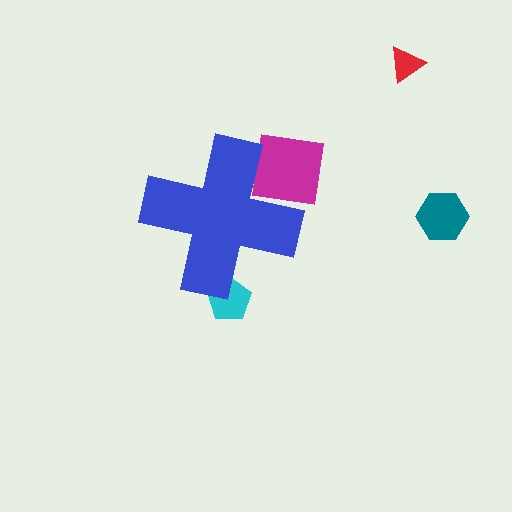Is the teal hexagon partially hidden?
No, the teal hexagon is fully visible.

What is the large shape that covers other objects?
A blue cross.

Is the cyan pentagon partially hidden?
Yes, the cyan pentagon is partially hidden behind the blue cross.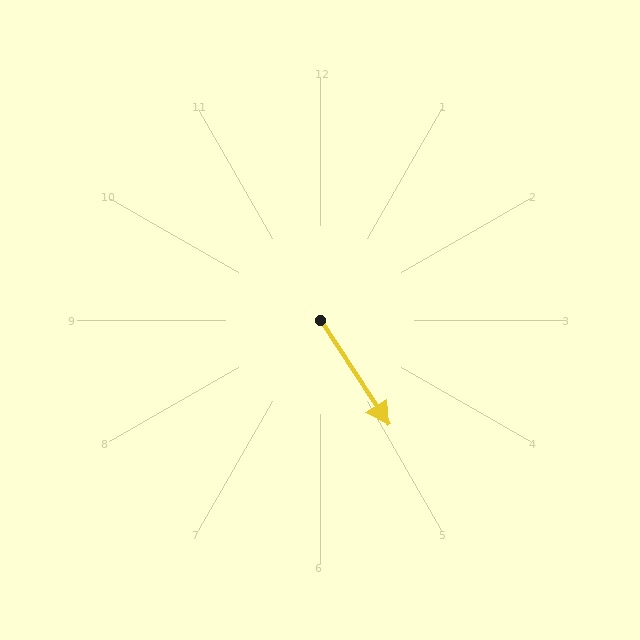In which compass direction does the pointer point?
Southeast.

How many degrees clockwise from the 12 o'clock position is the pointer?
Approximately 147 degrees.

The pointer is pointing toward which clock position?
Roughly 5 o'clock.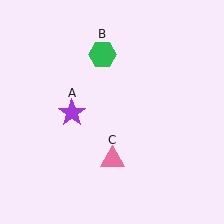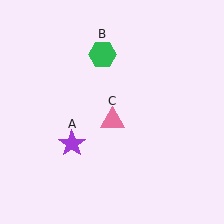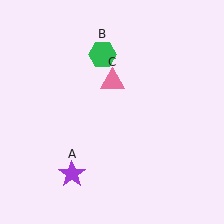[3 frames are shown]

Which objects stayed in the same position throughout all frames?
Green hexagon (object B) remained stationary.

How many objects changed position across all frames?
2 objects changed position: purple star (object A), pink triangle (object C).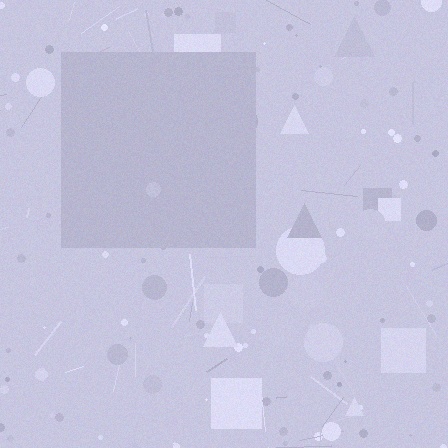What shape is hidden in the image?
A square is hidden in the image.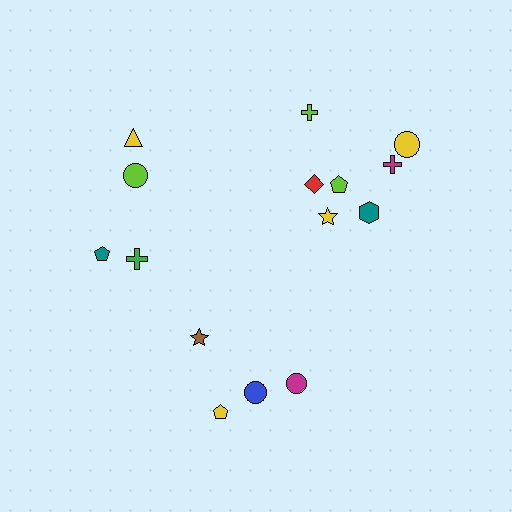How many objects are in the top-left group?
There are 4 objects.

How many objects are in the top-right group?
There are 7 objects.